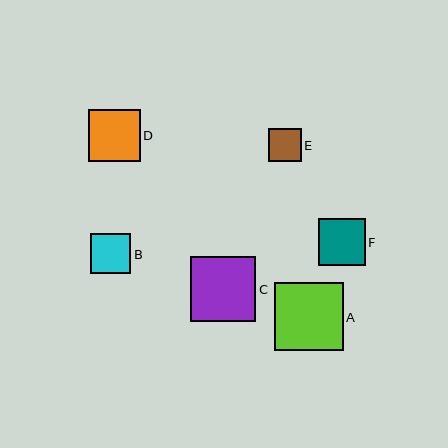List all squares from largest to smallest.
From largest to smallest: A, C, D, F, B, E.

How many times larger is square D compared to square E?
Square D is approximately 1.6 times the size of square E.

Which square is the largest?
Square A is the largest with a size of approximately 69 pixels.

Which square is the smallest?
Square E is the smallest with a size of approximately 33 pixels.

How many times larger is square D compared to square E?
Square D is approximately 1.6 times the size of square E.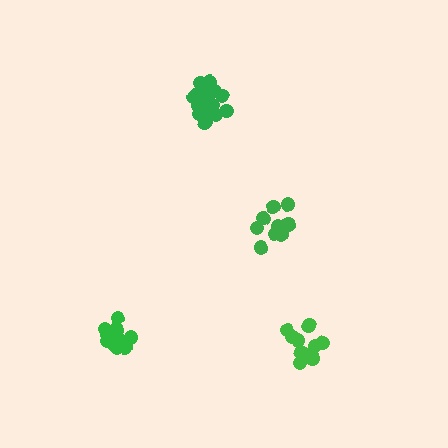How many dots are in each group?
Group 1: 12 dots, Group 2: 12 dots, Group 3: 18 dots, Group 4: 12 dots (54 total).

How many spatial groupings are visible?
There are 4 spatial groupings.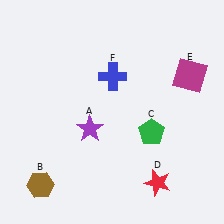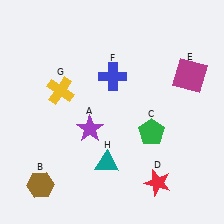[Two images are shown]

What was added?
A yellow cross (G), a teal triangle (H) were added in Image 2.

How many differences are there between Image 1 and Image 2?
There are 2 differences between the two images.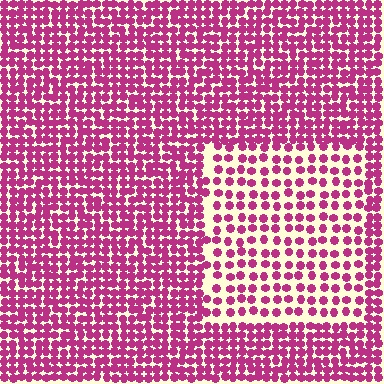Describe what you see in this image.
The image contains small magenta elements arranged at two different densities. A rectangle-shaped region is visible where the elements are less densely packed than the surrounding area.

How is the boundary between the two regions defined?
The boundary is defined by a change in element density (approximately 1.9x ratio). All elements are the same color, size, and shape.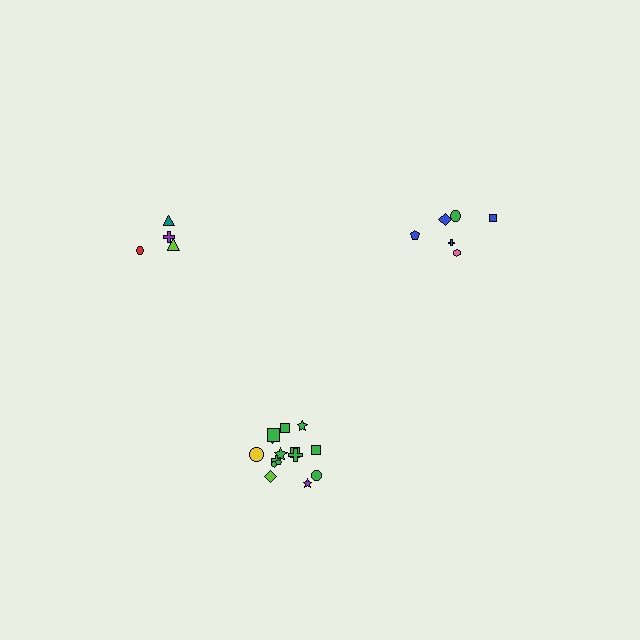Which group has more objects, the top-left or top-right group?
The top-right group.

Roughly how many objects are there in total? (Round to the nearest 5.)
Roughly 25 objects in total.